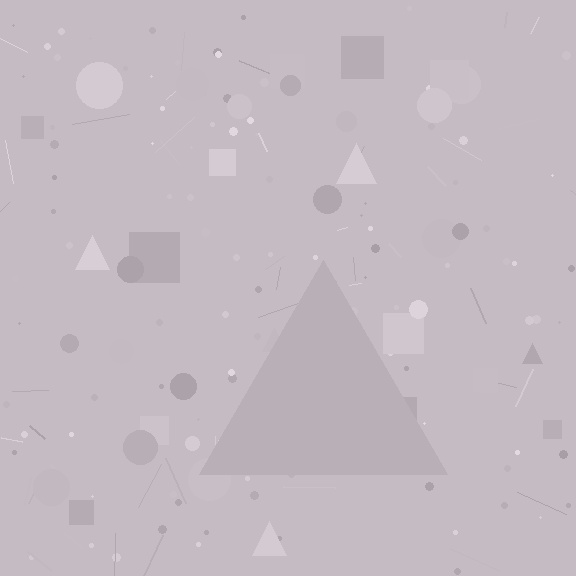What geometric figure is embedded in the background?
A triangle is embedded in the background.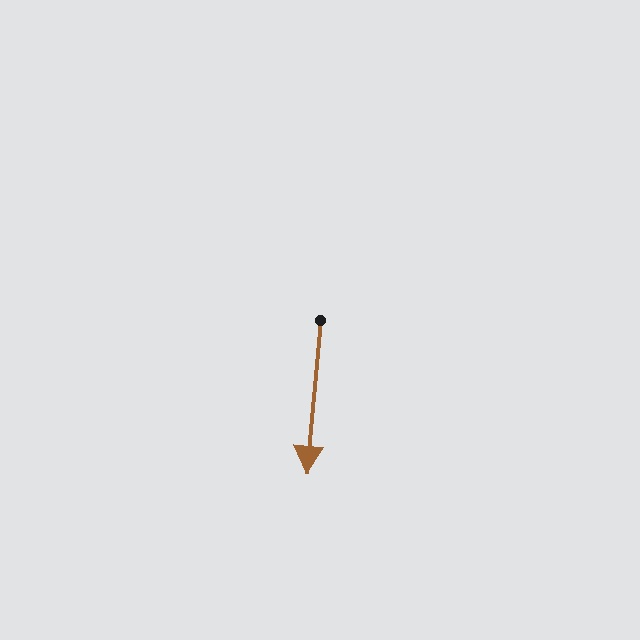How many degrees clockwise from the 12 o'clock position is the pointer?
Approximately 185 degrees.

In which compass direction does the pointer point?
South.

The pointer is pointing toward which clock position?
Roughly 6 o'clock.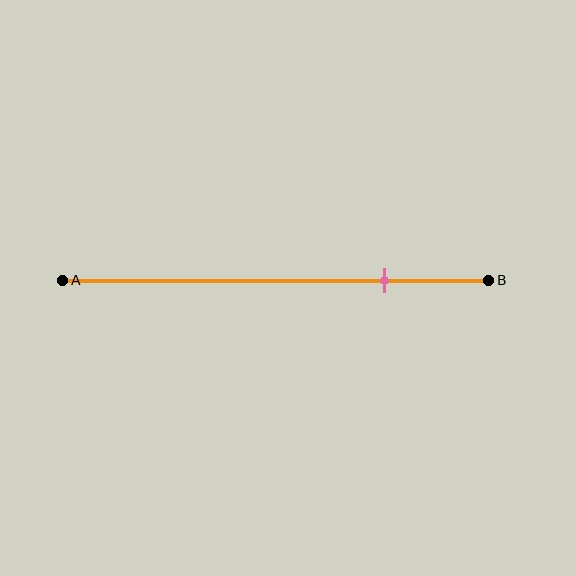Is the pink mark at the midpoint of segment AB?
No, the mark is at about 75% from A, not at the 50% midpoint.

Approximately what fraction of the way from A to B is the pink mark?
The pink mark is approximately 75% of the way from A to B.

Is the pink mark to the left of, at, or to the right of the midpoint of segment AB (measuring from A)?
The pink mark is to the right of the midpoint of segment AB.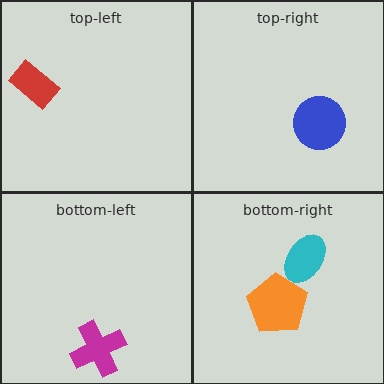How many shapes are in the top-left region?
1.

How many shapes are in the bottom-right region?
2.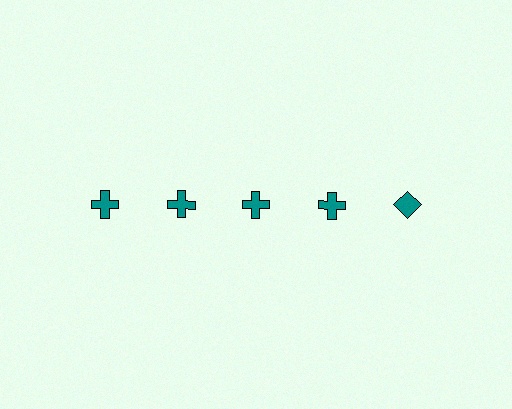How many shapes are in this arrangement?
There are 5 shapes arranged in a grid pattern.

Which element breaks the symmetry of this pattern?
The teal diamond in the top row, rightmost column breaks the symmetry. All other shapes are teal crosses.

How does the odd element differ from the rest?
It has a different shape: diamond instead of cross.